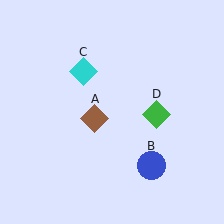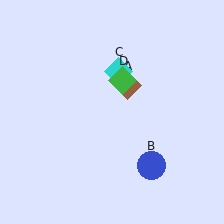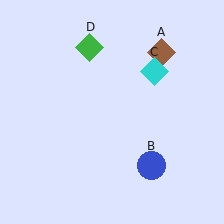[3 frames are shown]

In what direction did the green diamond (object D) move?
The green diamond (object D) moved up and to the left.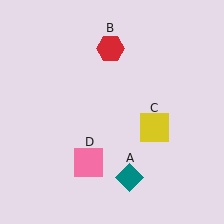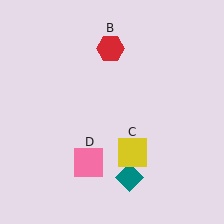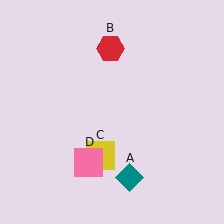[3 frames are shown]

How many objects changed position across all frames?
1 object changed position: yellow square (object C).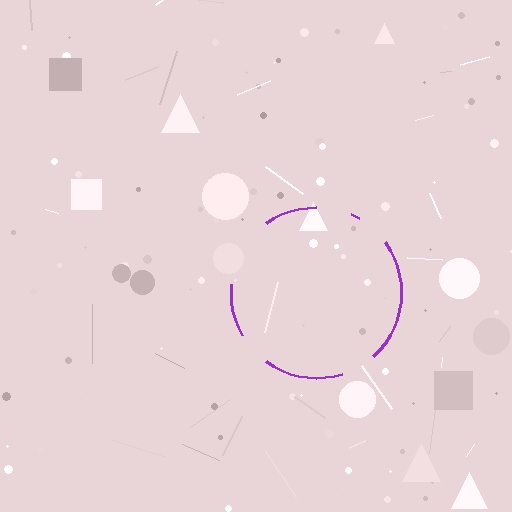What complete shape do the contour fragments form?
The contour fragments form a circle.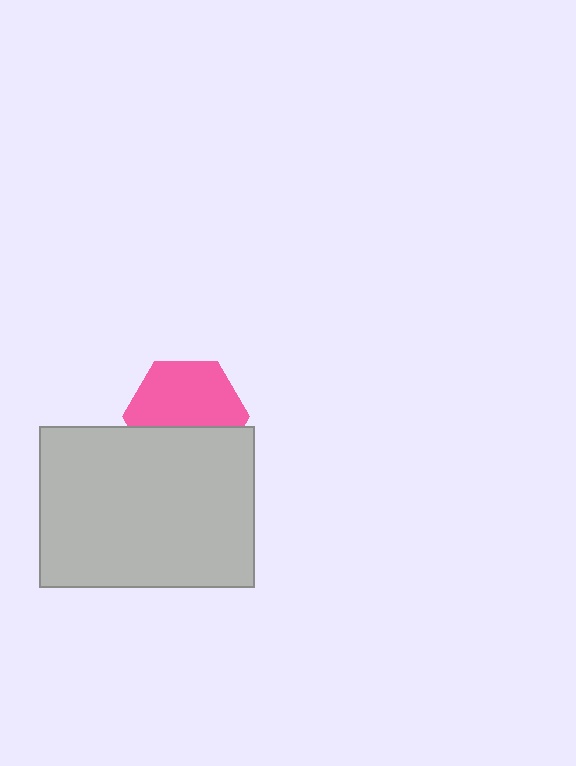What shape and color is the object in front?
The object in front is a light gray rectangle.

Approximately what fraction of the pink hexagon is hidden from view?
Roughly 40% of the pink hexagon is hidden behind the light gray rectangle.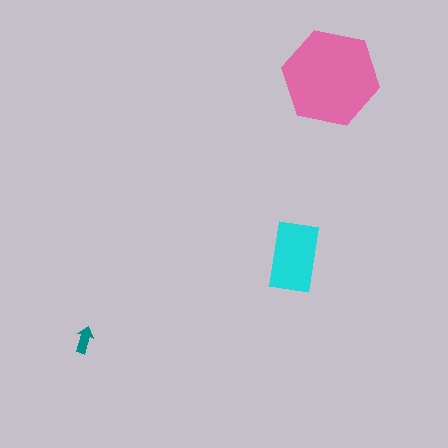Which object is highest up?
The pink hexagon is topmost.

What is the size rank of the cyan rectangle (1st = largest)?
2nd.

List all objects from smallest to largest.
The teal arrow, the cyan rectangle, the pink hexagon.